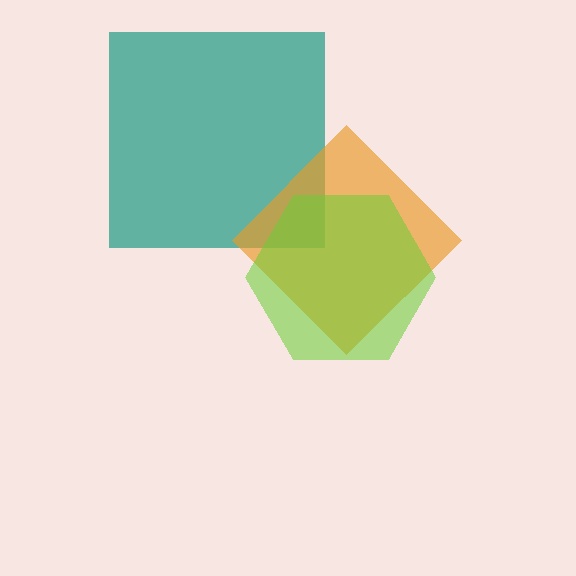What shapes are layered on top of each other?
The layered shapes are: a teal square, an orange diamond, a lime hexagon.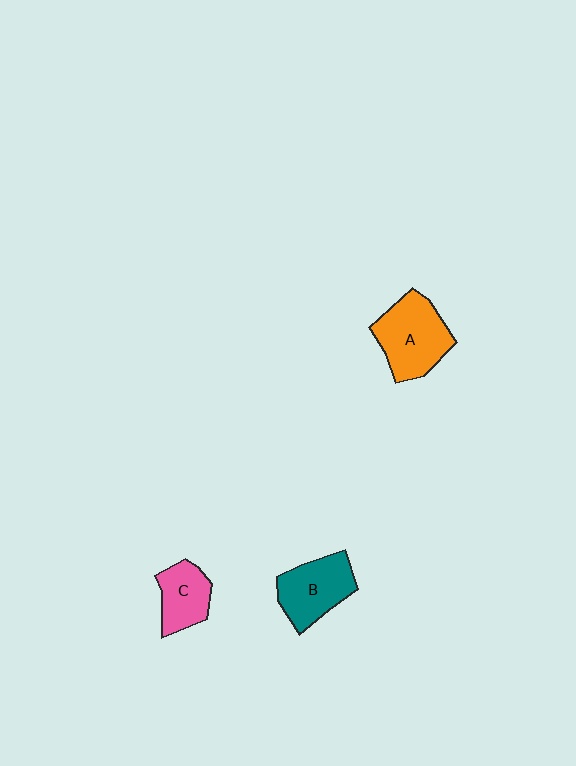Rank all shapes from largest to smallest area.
From largest to smallest: A (orange), B (teal), C (pink).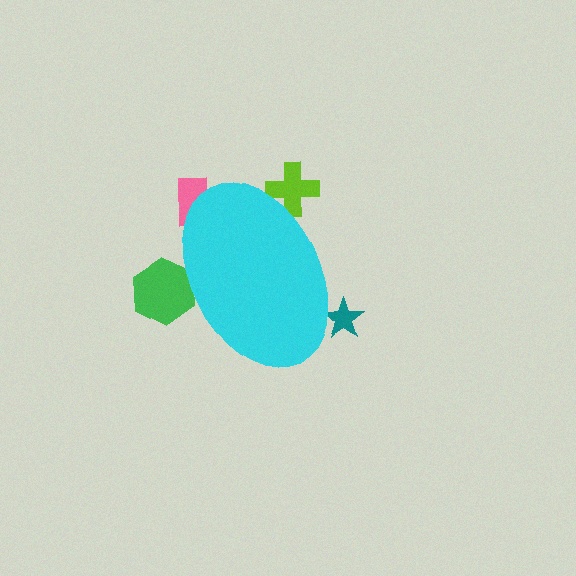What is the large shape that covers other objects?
A cyan ellipse.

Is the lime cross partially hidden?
Yes, the lime cross is partially hidden behind the cyan ellipse.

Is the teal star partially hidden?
Yes, the teal star is partially hidden behind the cyan ellipse.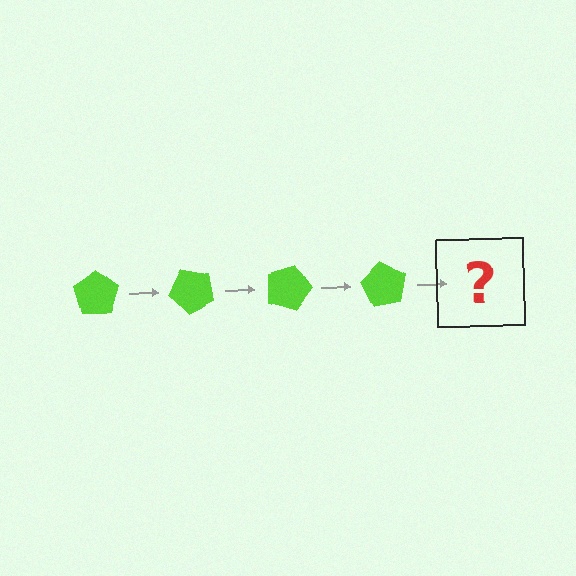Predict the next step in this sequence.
The next step is a lime pentagon rotated 180 degrees.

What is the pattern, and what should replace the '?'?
The pattern is that the pentagon rotates 45 degrees each step. The '?' should be a lime pentagon rotated 180 degrees.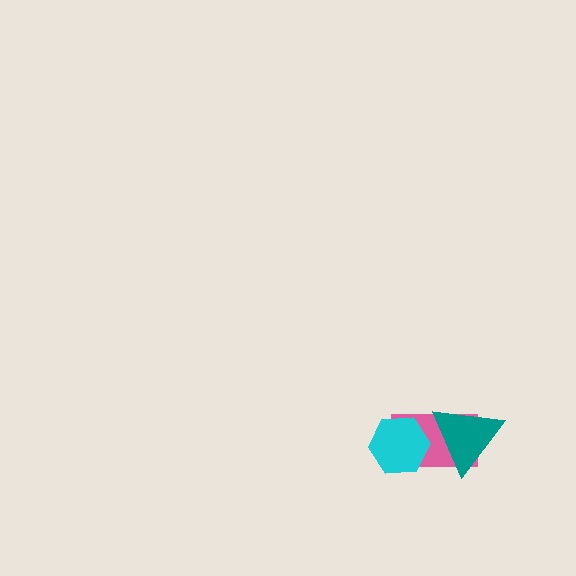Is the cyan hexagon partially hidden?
No, no other shape covers it.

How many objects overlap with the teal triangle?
1 object overlaps with the teal triangle.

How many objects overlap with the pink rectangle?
2 objects overlap with the pink rectangle.